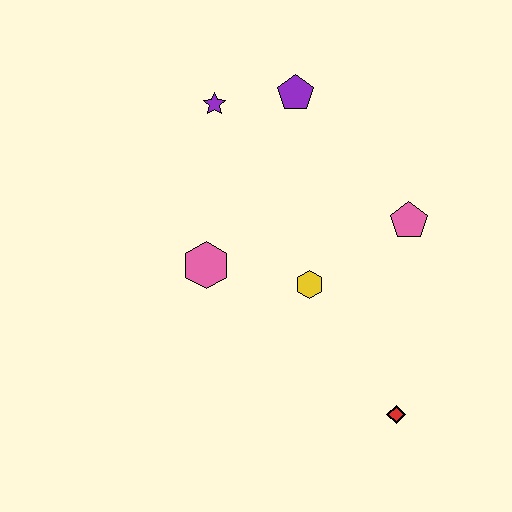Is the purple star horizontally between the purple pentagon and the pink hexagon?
Yes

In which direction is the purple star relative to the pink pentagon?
The purple star is to the left of the pink pentagon.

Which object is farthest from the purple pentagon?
The red diamond is farthest from the purple pentagon.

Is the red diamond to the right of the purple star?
Yes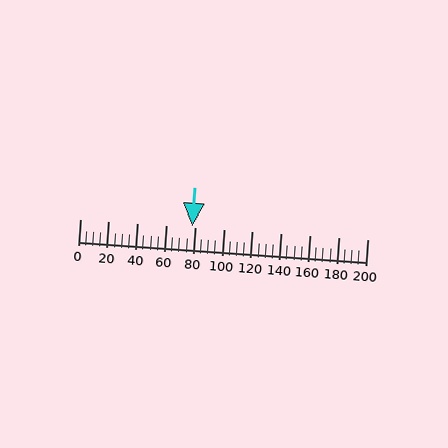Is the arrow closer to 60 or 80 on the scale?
The arrow is closer to 80.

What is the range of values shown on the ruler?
The ruler shows values from 0 to 200.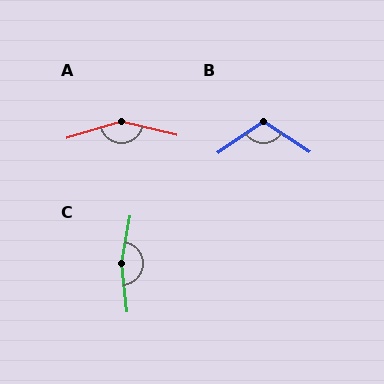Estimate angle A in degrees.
Approximately 149 degrees.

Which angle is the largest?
C, at approximately 163 degrees.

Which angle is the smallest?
B, at approximately 112 degrees.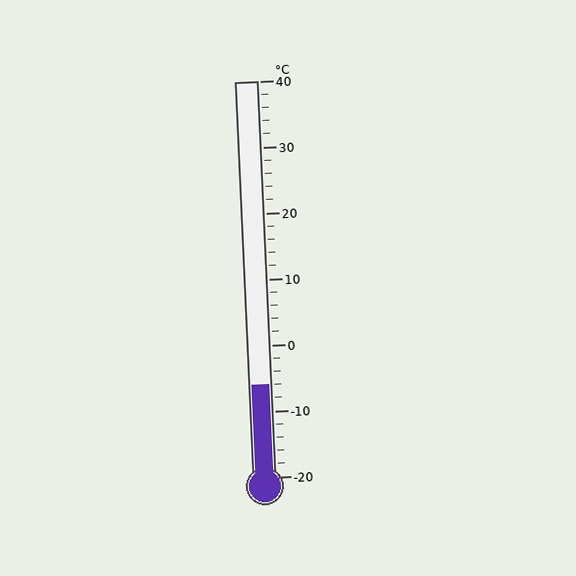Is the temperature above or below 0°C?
The temperature is below 0°C.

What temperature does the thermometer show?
The thermometer shows approximately -6°C.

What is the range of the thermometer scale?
The thermometer scale ranges from -20°C to 40°C.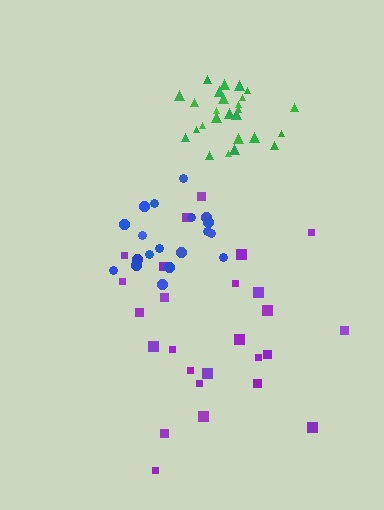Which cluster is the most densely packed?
Green.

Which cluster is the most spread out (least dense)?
Purple.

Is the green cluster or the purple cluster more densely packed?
Green.